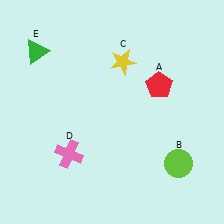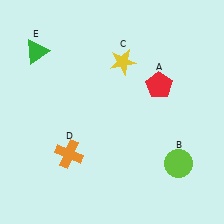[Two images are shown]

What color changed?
The cross (D) changed from pink in Image 1 to orange in Image 2.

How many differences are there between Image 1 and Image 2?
There is 1 difference between the two images.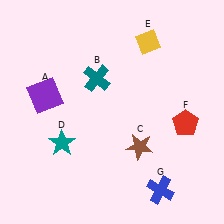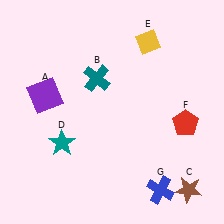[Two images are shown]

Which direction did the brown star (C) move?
The brown star (C) moved right.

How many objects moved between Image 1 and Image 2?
1 object moved between the two images.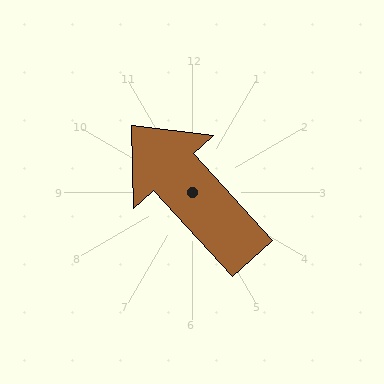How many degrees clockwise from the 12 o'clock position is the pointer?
Approximately 318 degrees.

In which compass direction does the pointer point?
Northwest.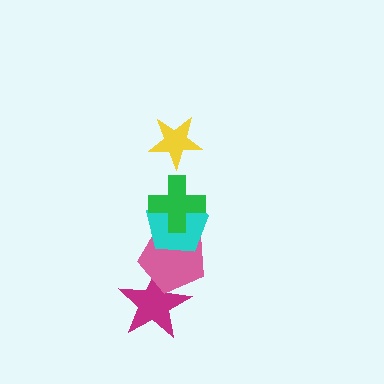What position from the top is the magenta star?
The magenta star is 5th from the top.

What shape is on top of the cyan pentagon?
The green cross is on top of the cyan pentagon.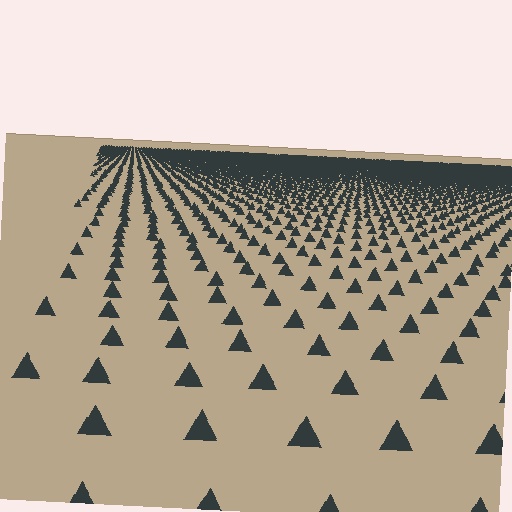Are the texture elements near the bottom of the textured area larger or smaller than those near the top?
Larger. Near the bottom, elements are closer to the viewer and appear at a bigger on-screen size.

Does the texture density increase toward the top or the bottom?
Density increases toward the top.